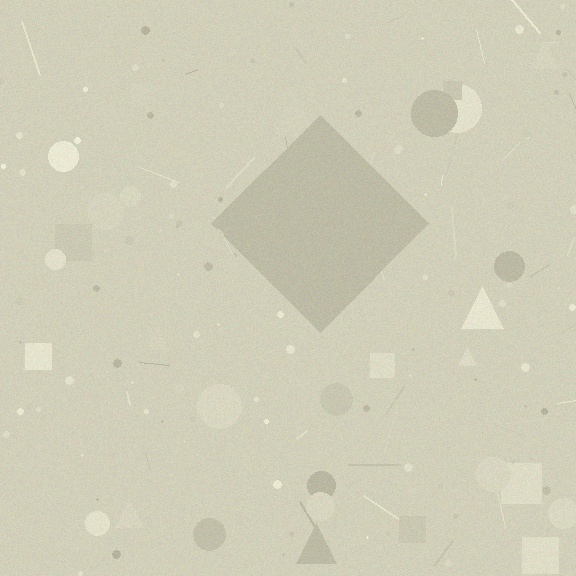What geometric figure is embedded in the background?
A diamond is embedded in the background.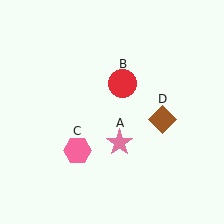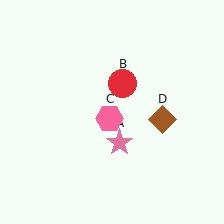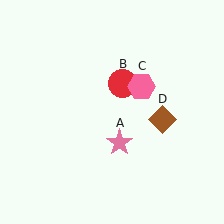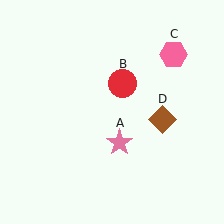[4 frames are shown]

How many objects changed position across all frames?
1 object changed position: pink hexagon (object C).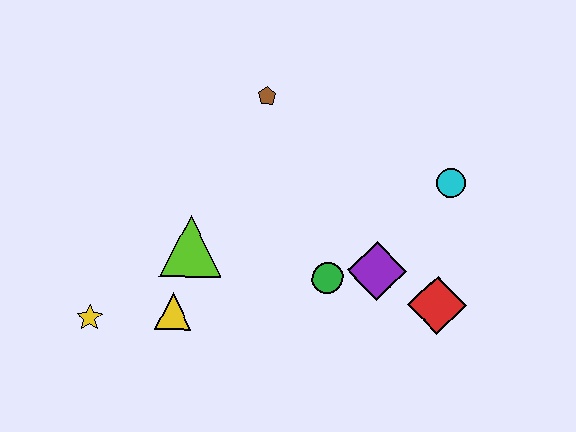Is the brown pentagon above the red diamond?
Yes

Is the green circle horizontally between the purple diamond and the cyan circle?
No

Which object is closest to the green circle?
The purple diamond is closest to the green circle.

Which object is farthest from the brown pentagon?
The yellow star is farthest from the brown pentagon.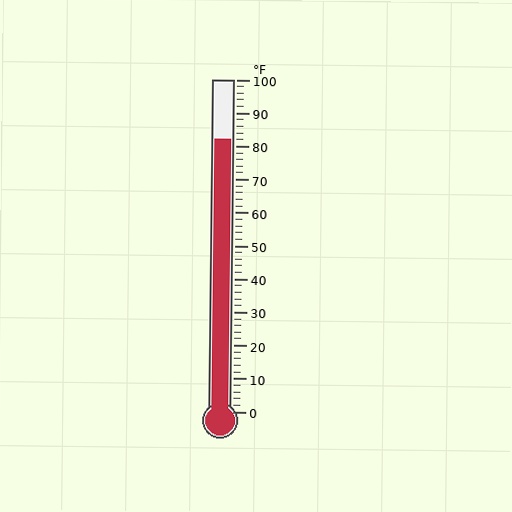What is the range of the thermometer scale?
The thermometer scale ranges from 0°F to 100°F.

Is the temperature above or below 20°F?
The temperature is above 20°F.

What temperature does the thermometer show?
The thermometer shows approximately 82°F.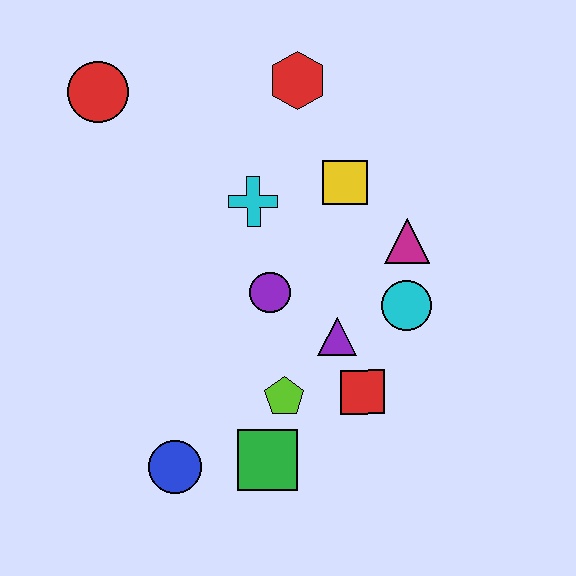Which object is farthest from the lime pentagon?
The red circle is farthest from the lime pentagon.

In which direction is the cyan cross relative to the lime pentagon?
The cyan cross is above the lime pentagon.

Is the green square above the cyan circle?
No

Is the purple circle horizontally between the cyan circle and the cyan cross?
Yes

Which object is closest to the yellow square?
The magenta triangle is closest to the yellow square.